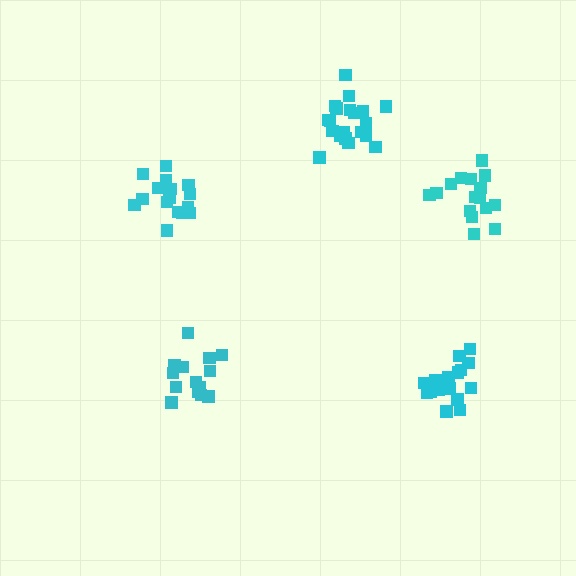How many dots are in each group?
Group 1: 20 dots, Group 2: 18 dots, Group 3: 15 dots, Group 4: 17 dots, Group 5: 16 dots (86 total).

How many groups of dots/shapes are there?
There are 5 groups.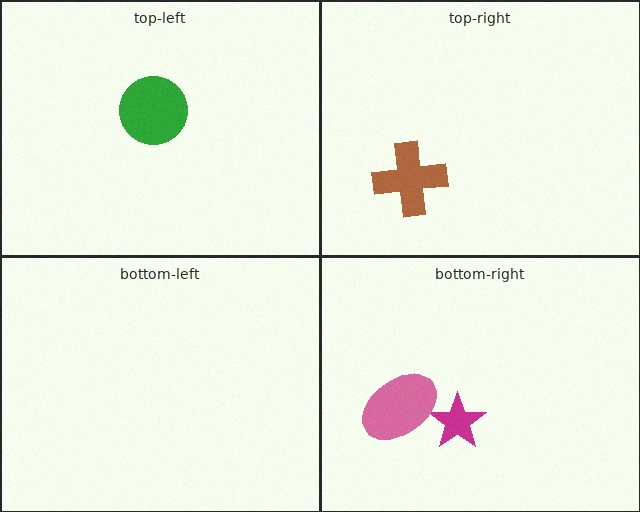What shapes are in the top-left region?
The green circle.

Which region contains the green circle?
The top-left region.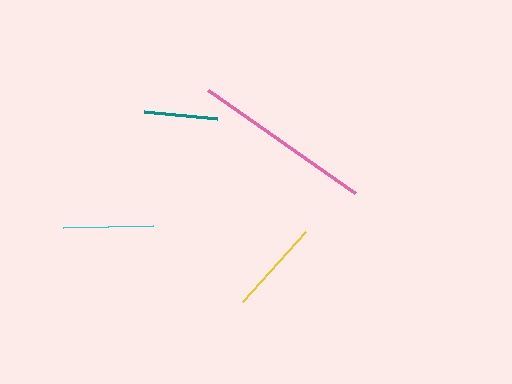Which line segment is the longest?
The pink line is the longest at approximately 180 pixels.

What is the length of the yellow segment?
The yellow segment is approximately 95 pixels long.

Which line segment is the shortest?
The teal line is the shortest at approximately 74 pixels.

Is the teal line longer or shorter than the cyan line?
The cyan line is longer than the teal line.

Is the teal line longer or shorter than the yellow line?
The yellow line is longer than the teal line.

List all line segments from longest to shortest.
From longest to shortest: pink, yellow, cyan, teal.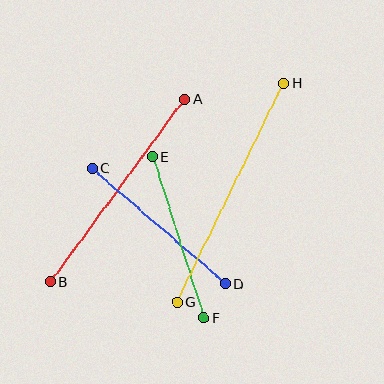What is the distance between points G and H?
The distance is approximately 244 pixels.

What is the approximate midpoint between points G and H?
The midpoint is at approximately (230, 192) pixels.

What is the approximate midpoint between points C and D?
The midpoint is at approximately (159, 226) pixels.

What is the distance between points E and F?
The distance is approximately 169 pixels.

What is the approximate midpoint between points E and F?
The midpoint is at approximately (178, 237) pixels.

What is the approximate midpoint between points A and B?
The midpoint is at approximately (118, 190) pixels.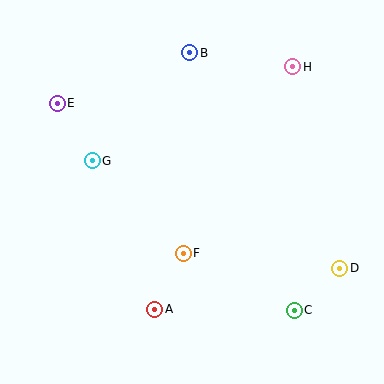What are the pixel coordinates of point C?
Point C is at (294, 310).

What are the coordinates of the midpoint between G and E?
The midpoint between G and E is at (75, 132).